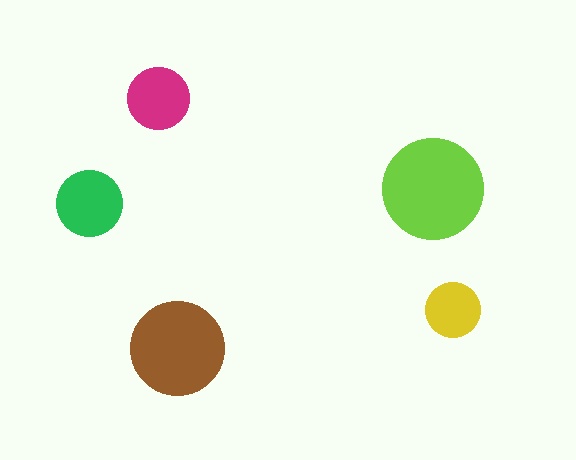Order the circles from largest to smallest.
the lime one, the brown one, the green one, the magenta one, the yellow one.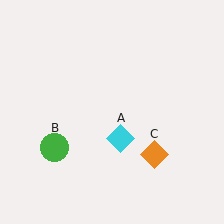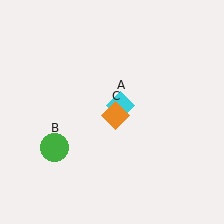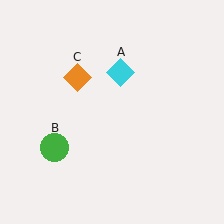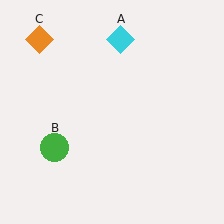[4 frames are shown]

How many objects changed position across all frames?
2 objects changed position: cyan diamond (object A), orange diamond (object C).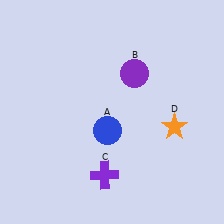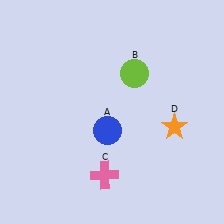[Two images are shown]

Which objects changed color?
B changed from purple to lime. C changed from purple to pink.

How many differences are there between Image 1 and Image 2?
There are 2 differences between the two images.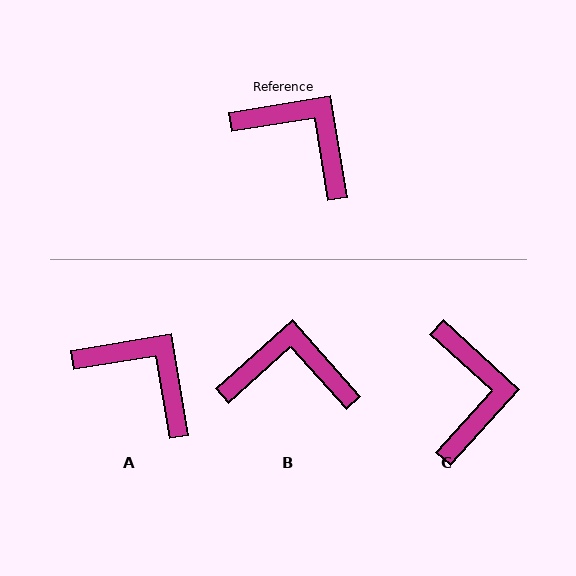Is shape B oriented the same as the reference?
No, it is off by about 33 degrees.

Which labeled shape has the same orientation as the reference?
A.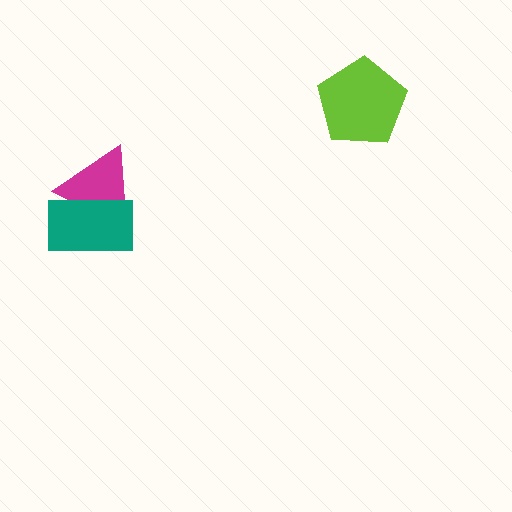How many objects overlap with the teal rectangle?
1 object overlaps with the teal rectangle.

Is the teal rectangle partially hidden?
No, no other shape covers it.